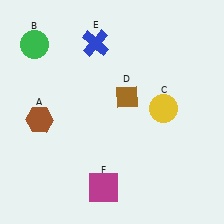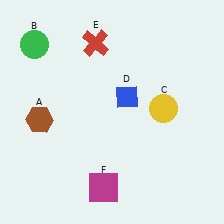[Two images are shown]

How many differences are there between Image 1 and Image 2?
There are 2 differences between the two images.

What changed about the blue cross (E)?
In Image 1, E is blue. In Image 2, it changed to red.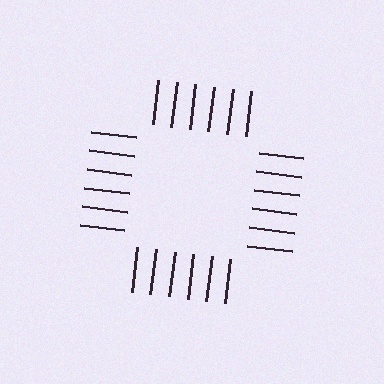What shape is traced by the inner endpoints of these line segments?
An illusory square — the line segments terminate on its edges but no continuous stroke is drawn.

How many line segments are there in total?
24 — 6 along each of the 4 edges.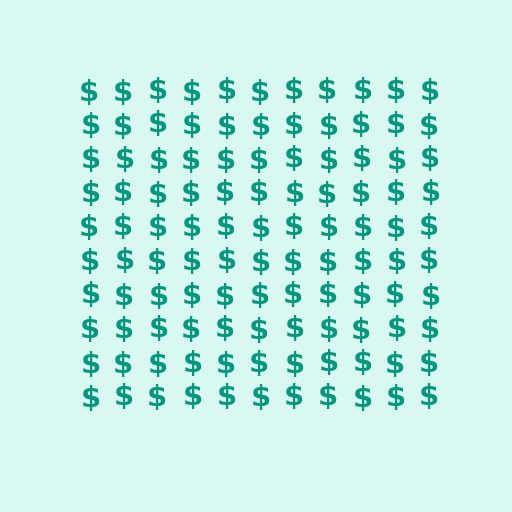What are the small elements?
The small elements are dollar signs.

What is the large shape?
The large shape is a square.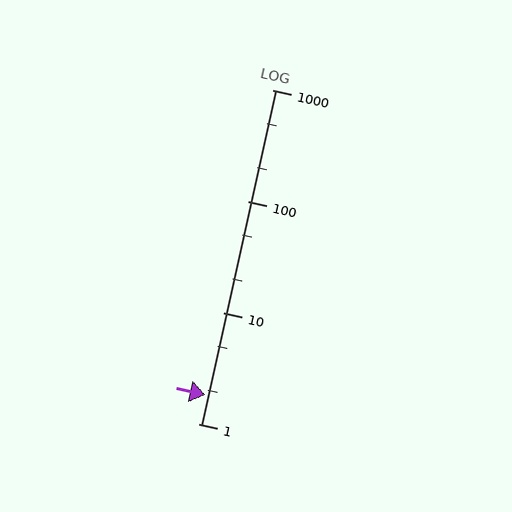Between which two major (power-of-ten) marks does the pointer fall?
The pointer is between 1 and 10.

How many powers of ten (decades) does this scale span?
The scale spans 3 decades, from 1 to 1000.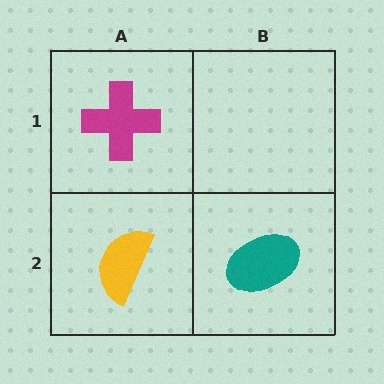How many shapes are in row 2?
2 shapes.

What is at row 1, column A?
A magenta cross.